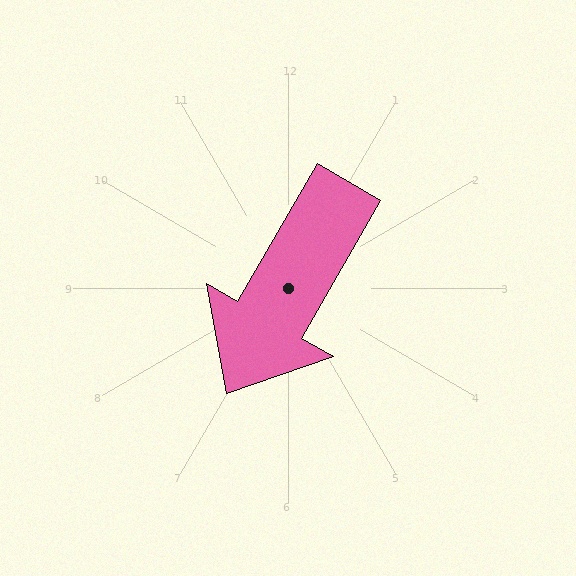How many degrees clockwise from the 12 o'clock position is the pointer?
Approximately 210 degrees.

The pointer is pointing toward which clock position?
Roughly 7 o'clock.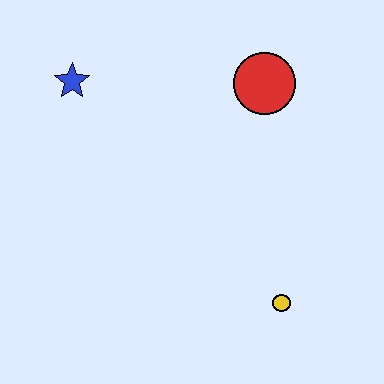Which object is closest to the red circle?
The blue star is closest to the red circle.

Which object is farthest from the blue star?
The yellow circle is farthest from the blue star.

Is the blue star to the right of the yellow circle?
No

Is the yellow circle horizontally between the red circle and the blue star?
No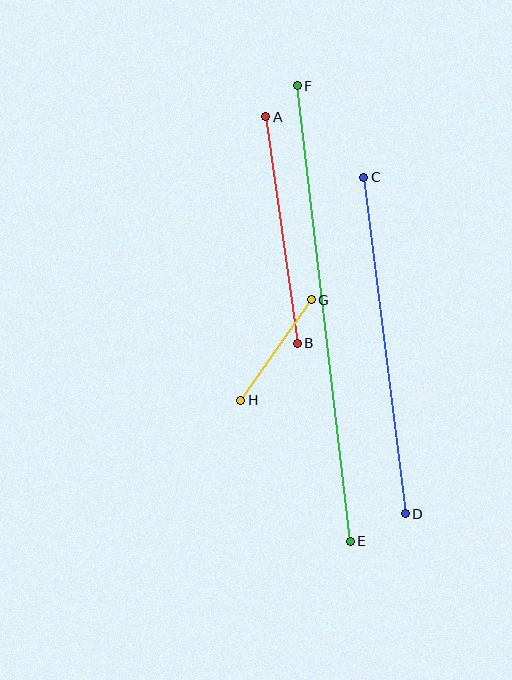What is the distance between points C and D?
The distance is approximately 339 pixels.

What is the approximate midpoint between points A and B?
The midpoint is at approximately (281, 230) pixels.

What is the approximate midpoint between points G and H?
The midpoint is at approximately (276, 350) pixels.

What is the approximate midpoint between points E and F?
The midpoint is at approximately (324, 314) pixels.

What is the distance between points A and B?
The distance is approximately 229 pixels.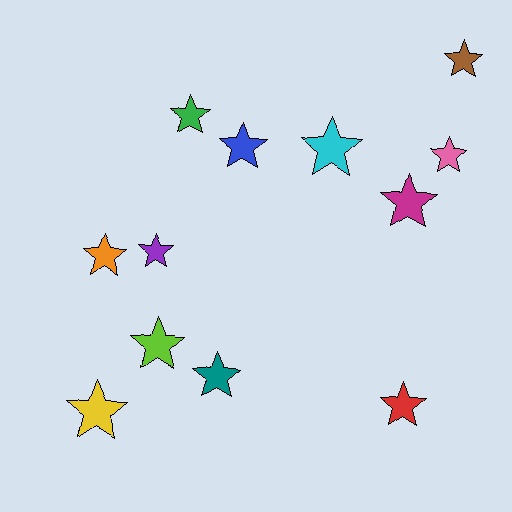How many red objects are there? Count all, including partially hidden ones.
There is 1 red object.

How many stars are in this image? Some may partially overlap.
There are 12 stars.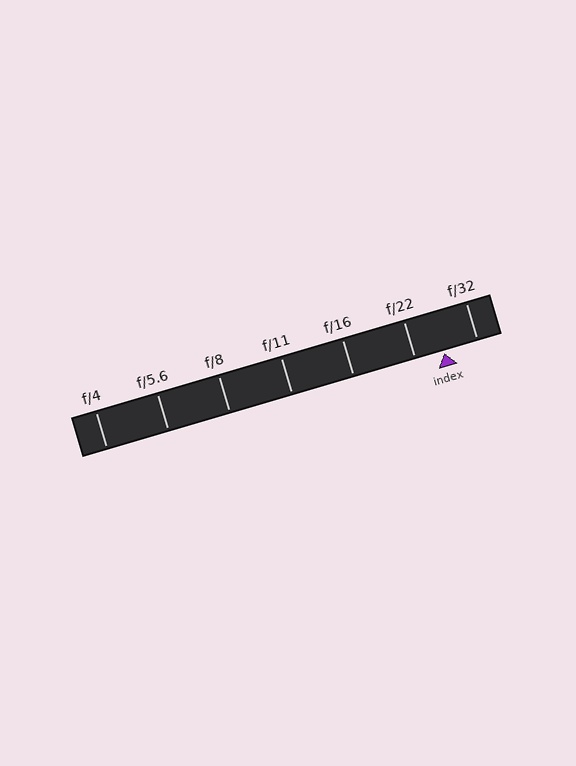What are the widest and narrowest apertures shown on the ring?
The widest aperture shown is f/4 and the narrowest is f/32.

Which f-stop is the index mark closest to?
The index mark is closest to f/22.